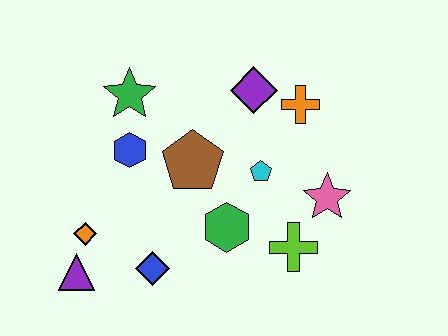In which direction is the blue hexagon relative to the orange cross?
The blue hexagon is to the left of the orange cross.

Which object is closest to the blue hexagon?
The green star is closest to the blue hexagon.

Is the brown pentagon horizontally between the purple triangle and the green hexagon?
Yes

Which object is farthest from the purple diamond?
The purple triangle is farthest from the purple diamond.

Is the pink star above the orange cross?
No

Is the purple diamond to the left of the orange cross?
Yes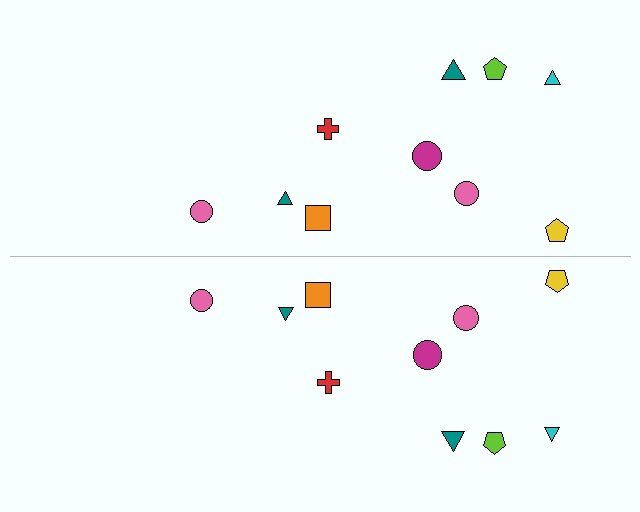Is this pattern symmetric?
Yes, this pattern has bilateral (reflection) symmetry.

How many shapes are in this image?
There are 20 shapes in this image.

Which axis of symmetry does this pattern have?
The pattern has a horizontal axis of symmetry running through the center of the image.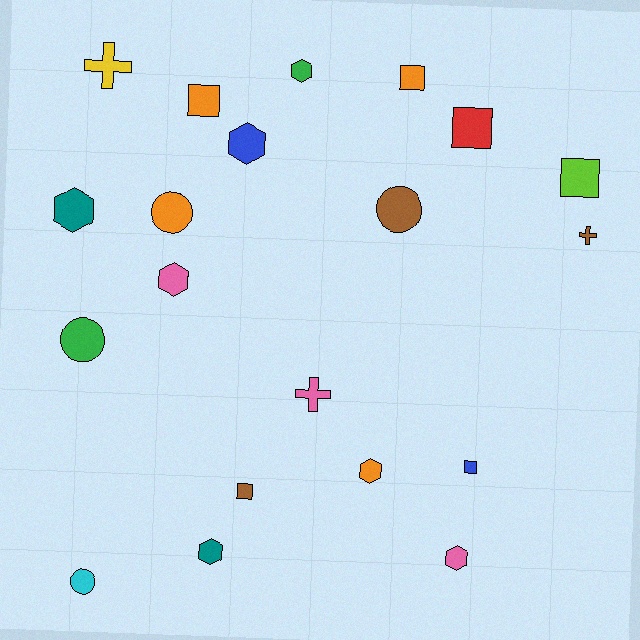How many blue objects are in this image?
There are 2 blue objects.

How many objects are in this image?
There are 20 objects.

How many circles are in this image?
There are 4 circles.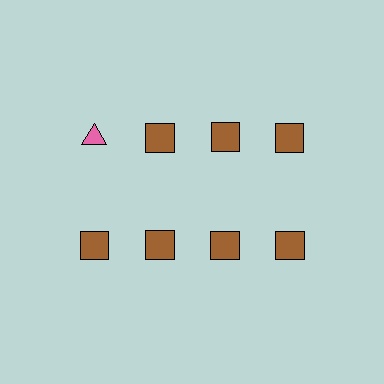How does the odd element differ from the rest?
It differs in both color (pink instead of brown) and shape (triangle instead of square).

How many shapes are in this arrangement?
There are 8 shapes arranged in a grid pattern.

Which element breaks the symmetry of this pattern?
The pink triangle in the top row, leftmost column breaks the symmetry. All other shapes are brown squares.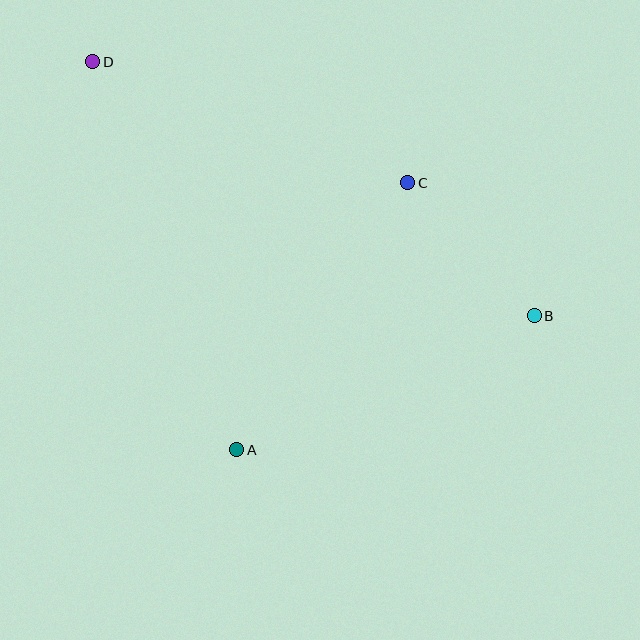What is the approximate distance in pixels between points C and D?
The distance between C and D is approximately 338 pixels.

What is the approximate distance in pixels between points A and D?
The distance between A and D is approximately 414 pixels.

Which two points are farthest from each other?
Points B and D are farthest from each other.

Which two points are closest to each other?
Points B and C are closest to each other.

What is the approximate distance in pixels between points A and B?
The distance between A and B is approximately 326 pixels.